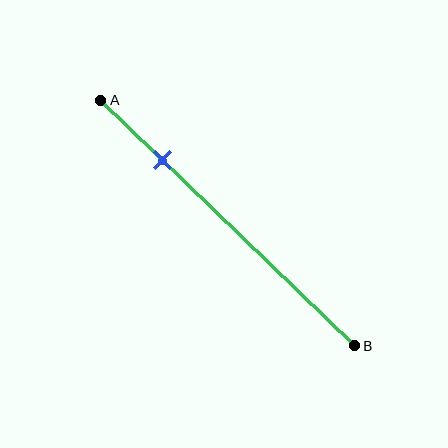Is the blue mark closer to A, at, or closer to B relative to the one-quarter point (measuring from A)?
The blue mark is approximately at the one-quarter point of segment AB.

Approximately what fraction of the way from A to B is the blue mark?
The blue mark is approximately 25% of the way from A to B.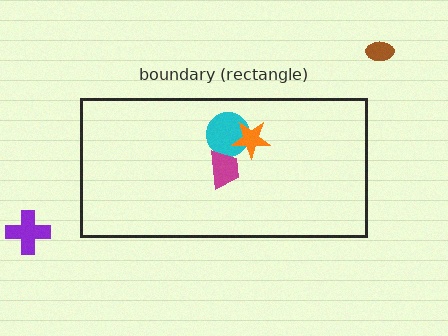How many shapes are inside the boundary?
3 inside, 2 outside.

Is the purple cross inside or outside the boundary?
Outside.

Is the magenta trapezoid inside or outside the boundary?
Inside.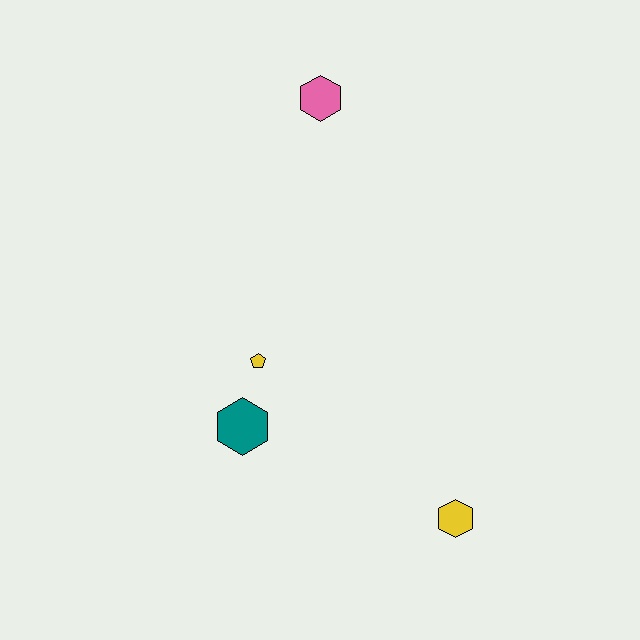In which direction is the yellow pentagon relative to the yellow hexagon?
The yellow pentagon is to the left of the yellow hexagon.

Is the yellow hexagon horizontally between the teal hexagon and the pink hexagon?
No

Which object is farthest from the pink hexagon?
The yellow hexagon is farthest from the pink hexagon.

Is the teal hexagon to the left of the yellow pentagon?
Yes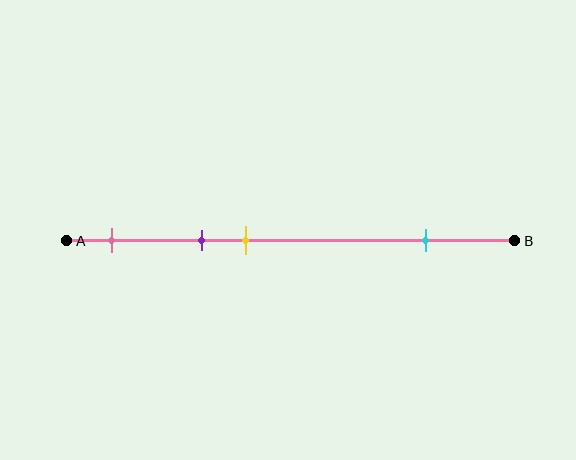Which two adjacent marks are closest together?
The purple and yellow marks are the closest adjacent pair.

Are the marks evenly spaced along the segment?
No, the marks are not evenly spaced.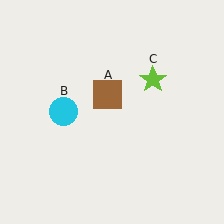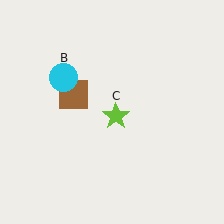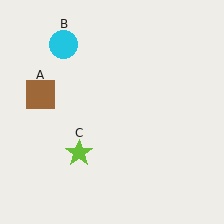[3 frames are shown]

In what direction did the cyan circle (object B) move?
The cyan circle (object B) moved up.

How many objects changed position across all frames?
3 objects changed position: brown square (object A), cyan circle (object B), lime star (object C).